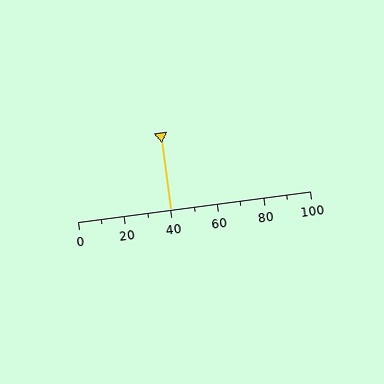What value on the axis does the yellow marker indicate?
The marker indicates approximately 40.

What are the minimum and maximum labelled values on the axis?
The axis runs from 0 to 100.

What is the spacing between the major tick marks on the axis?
The major ticks are spaced 20 apart.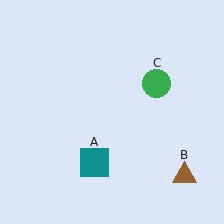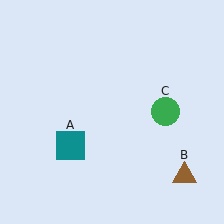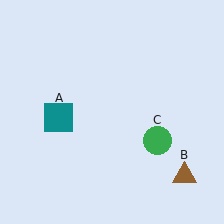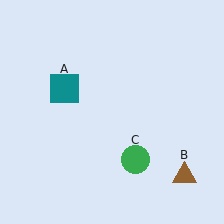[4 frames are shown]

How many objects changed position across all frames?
2 objects changed position: teal square (object A), green circle (object C).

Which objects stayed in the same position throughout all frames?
Brown triangle (object B) remained stationary.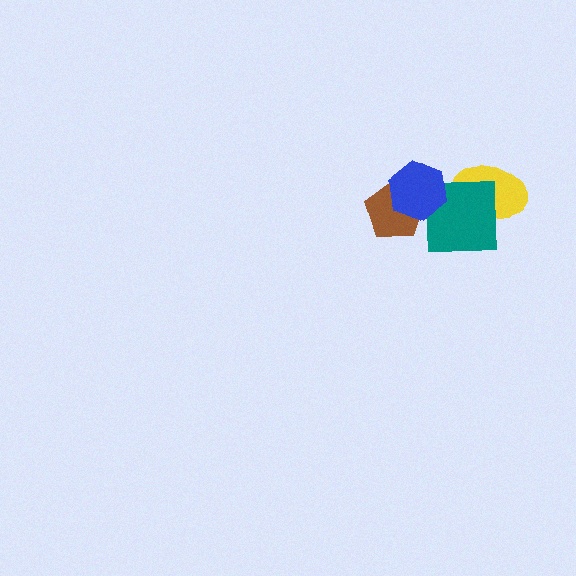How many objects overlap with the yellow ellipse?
1 object overlaps with the yellow ellipse.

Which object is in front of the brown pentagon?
The blue hexagon is in front of the brown pentagon.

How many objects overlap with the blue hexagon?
2 objects overlap with the blue hexagon.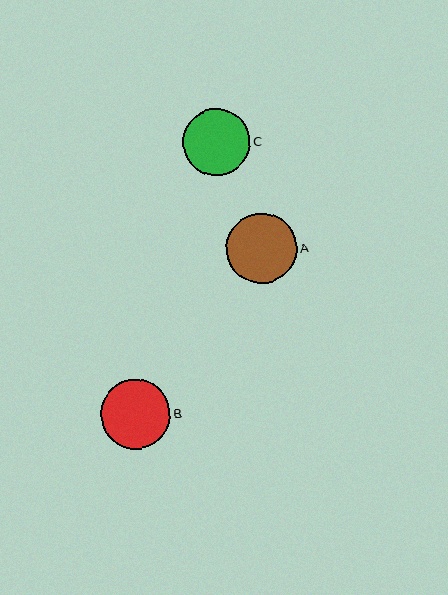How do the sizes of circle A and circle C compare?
Circle A and circle C are approximately the same size.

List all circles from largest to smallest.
From largest to smallest: A, B, C.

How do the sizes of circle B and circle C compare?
Circle B and circle C are approximately the same size.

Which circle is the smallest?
Circle C is the smallest with a size of approximately 67 pixels.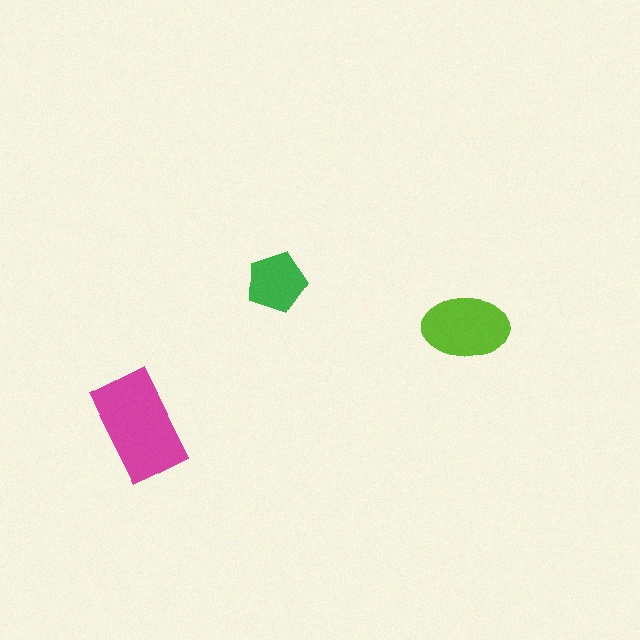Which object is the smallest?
The green pentagon.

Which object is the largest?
The magenta rectangle.